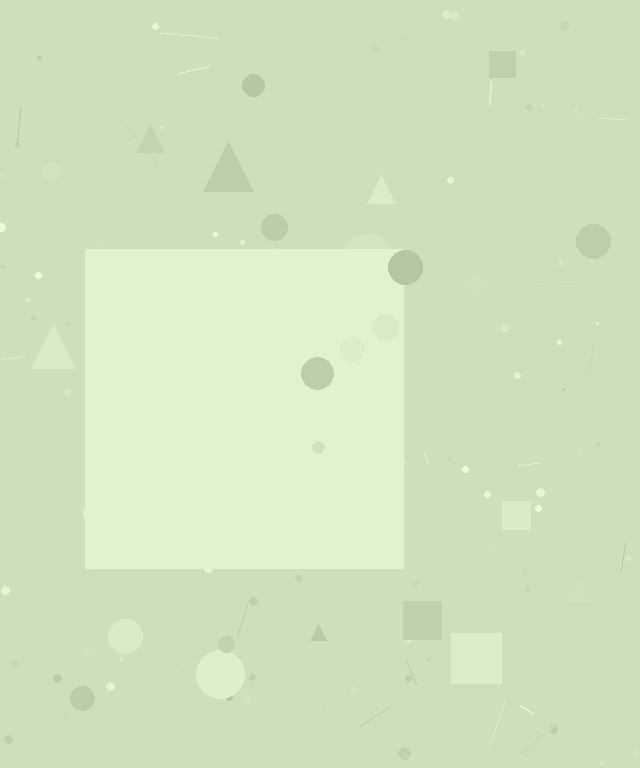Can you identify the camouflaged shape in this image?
The camouflaged shape is a square.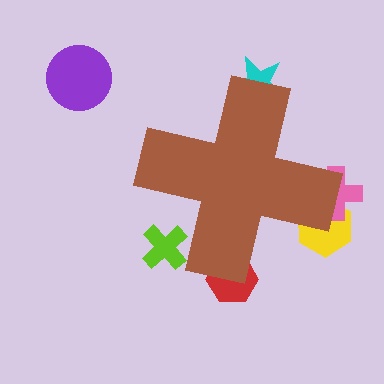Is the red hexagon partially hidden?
Yes, the red hexagon is partially hidden behind the brown cross.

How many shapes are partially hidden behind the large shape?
5 shapes are partially hidden.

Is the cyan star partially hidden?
Yes, the cyan star is partially hidden behind the brown cross.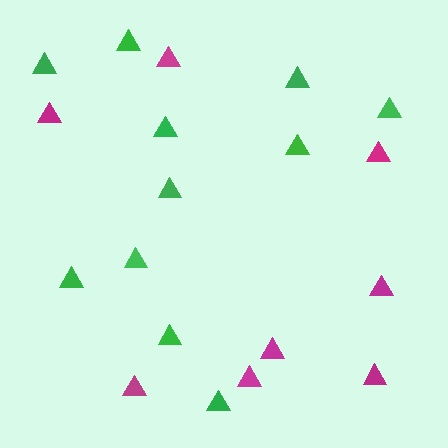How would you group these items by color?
There are 2 groups: one group of magenta triangles (8) and one group of green triangles (11).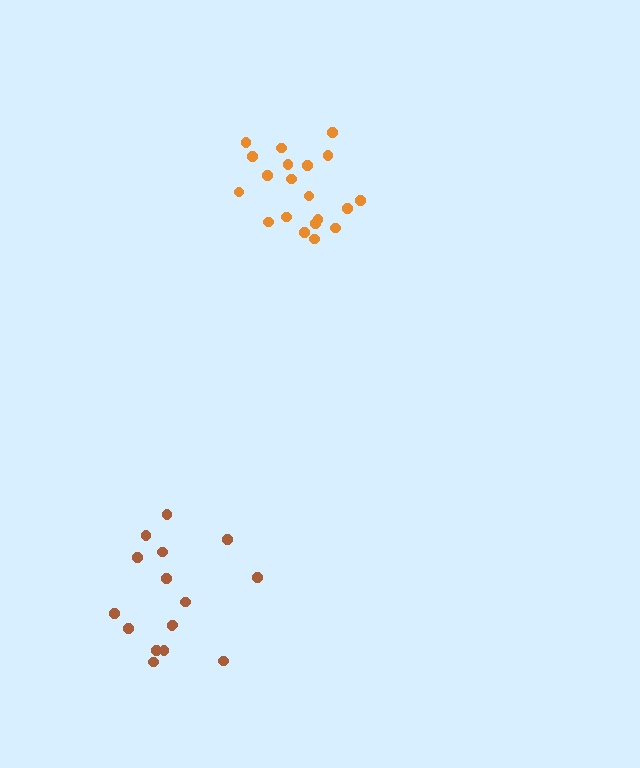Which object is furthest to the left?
The brown cluster is leftmost.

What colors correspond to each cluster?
The clusters are colored: orange, brown.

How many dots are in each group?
Group 1: 20 dots, Group 2: 16 dots (36 total).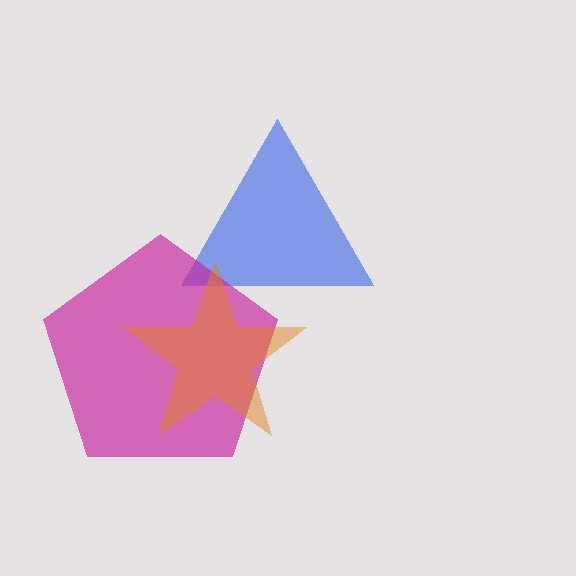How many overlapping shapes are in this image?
There are 3 overlapping shapes in the image.